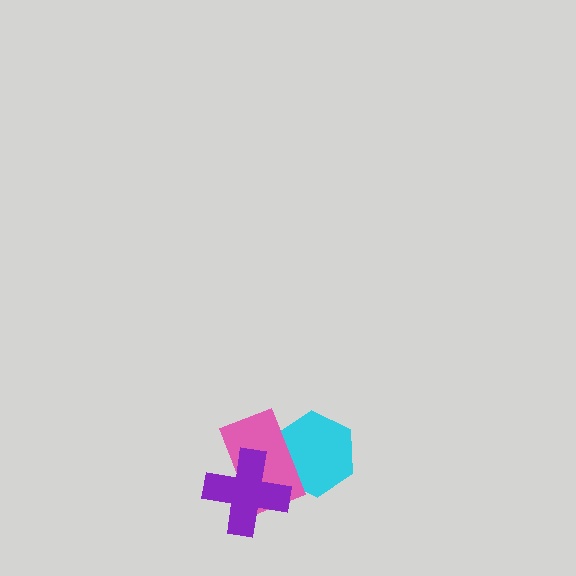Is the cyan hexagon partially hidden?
Yes, it is partially covered by another shape.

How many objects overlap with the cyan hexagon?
2 objects overlap with the cyan hexagon.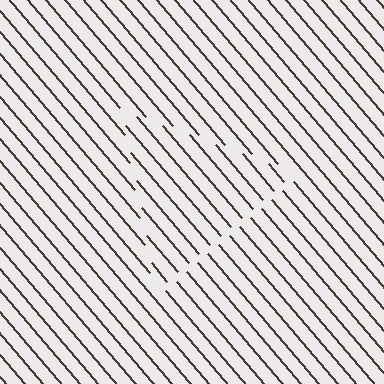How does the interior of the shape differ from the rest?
The interior of the shape contains the same grating, shifted by half a period — the contour is defined by the phase discontinuity where line-ends from the inner and outer gratings abut.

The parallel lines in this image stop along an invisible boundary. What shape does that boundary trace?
An illusory triangle. The interior of the shape contains the same grating, shifted by half a period — the contour is defined by the phase discontinuity where line-ends from the inner and outer gratings abut.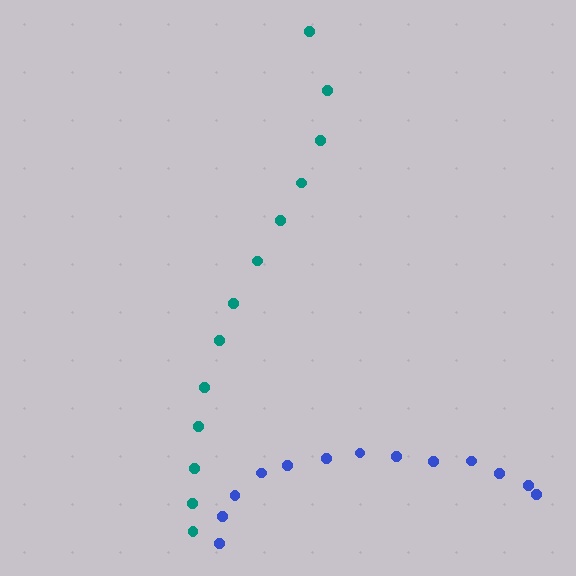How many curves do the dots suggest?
There are 2 distinct paths.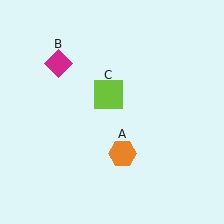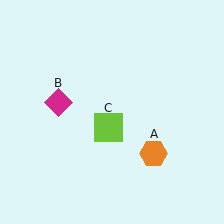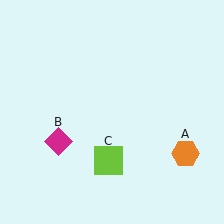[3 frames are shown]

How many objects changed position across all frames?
3 objects changed position: orange hexagon (object A), magenta diamond (object B), lime square (object C).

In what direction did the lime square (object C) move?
The lime square (object C) moved down.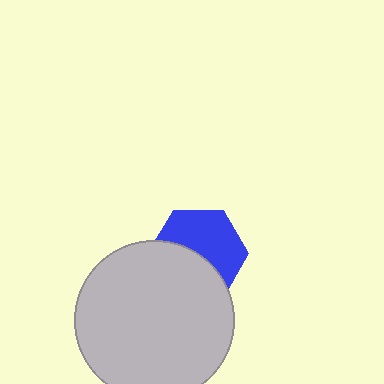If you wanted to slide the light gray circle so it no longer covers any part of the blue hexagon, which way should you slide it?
Slide it down — that is the most direct way to separate the two shapes.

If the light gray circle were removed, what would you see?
You would see the complete blue hexagon.